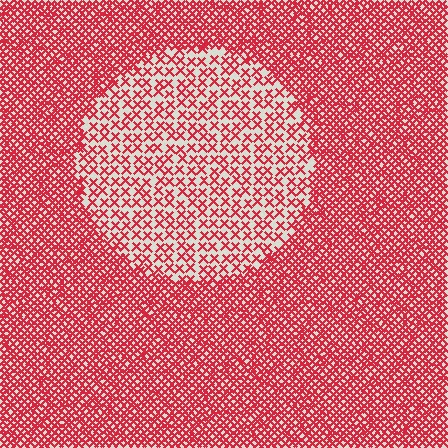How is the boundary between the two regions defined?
The boundary is defined by a change in element density (approximately 2.5x ratio). All elements are the same color, size, and shape.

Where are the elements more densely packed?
The elements are more densely packed outside the circle boundary.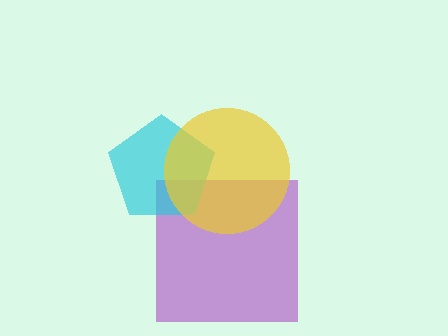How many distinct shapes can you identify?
There are 3 distinct shapes: a purple square, a cyan pentagon, a yellow circle.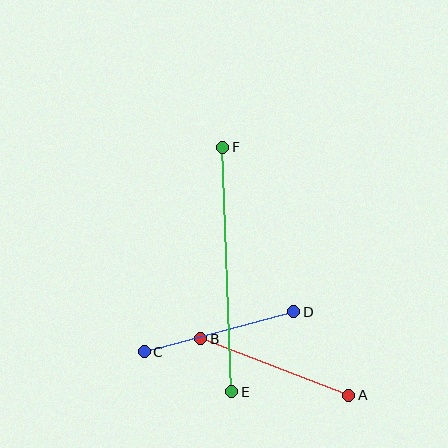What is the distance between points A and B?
The distance is approximately 158 pixels.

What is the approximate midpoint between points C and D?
The midpoint is at approximately (219, 332) pixels.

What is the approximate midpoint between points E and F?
The midpoint is at approximately (227, 270) pixels.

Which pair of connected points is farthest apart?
Points E and F are farthest apart.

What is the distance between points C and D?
The distance is approximately 155 pixels.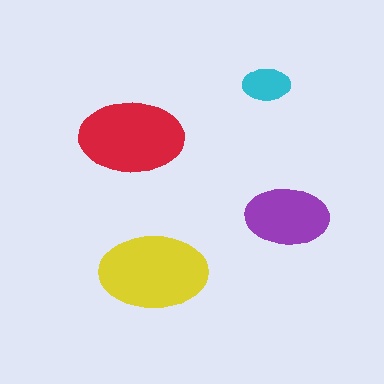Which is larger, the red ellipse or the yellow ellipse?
The yellow one.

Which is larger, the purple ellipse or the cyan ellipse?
The purple one.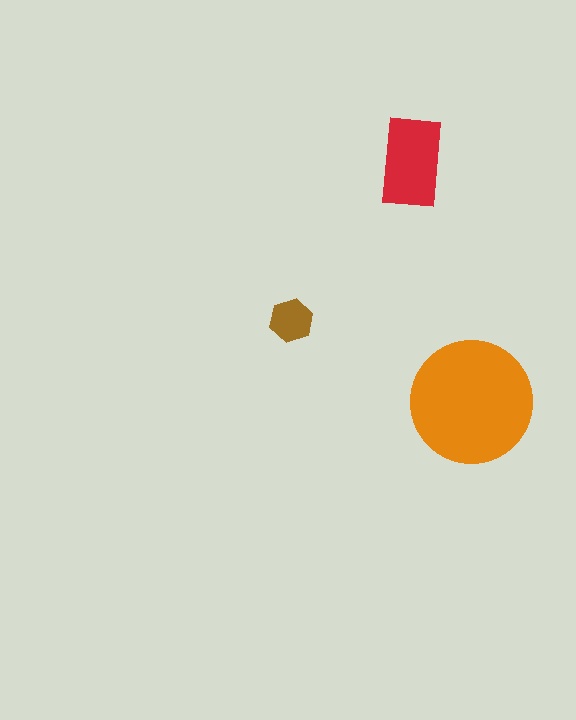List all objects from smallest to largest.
The brown hexagon, the red rectangle, the orange circle.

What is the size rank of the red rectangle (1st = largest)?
2nd.